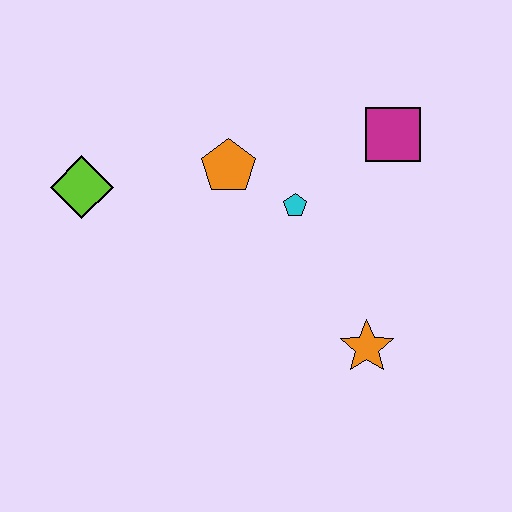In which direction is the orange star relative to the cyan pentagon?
The orange star is below the cyan pentagon.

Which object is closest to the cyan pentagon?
The orange pentagon is closest to the cyan pentagon.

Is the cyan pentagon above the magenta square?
No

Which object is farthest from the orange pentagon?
The orange star is farthest from the orange pentagon.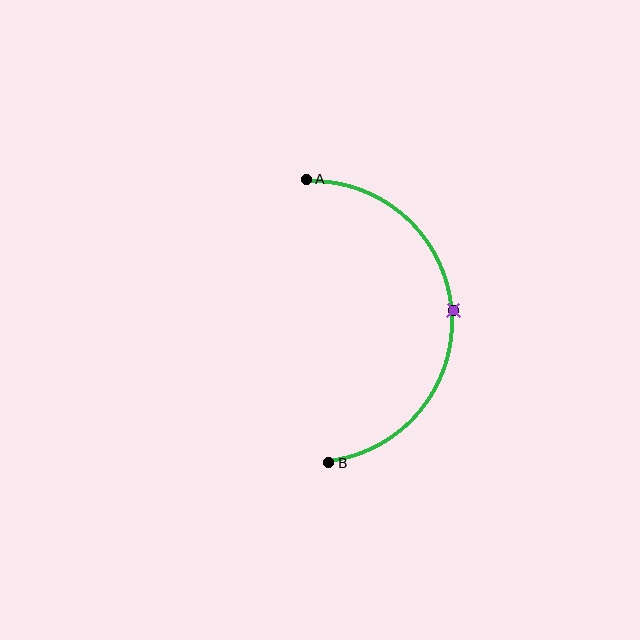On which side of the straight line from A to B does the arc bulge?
The arc bulges to the right of the straight line connecting A and B.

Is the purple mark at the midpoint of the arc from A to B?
Yes. The purple mark lies on the arc at equal arc-length from both A and B — it is the arc midpoint.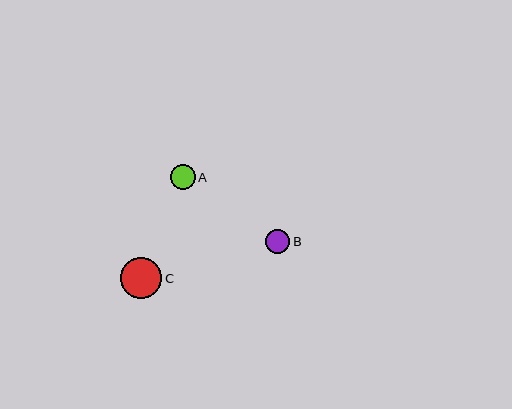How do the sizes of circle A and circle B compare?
Circle A and circle B are approximately the same size.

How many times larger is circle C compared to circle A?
Circle C is approximately 1.6 times the size of circle A.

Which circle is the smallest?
Circle B is the smallest with a size of approximately 24 pixels.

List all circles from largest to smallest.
From largest to smallest: C, A, B.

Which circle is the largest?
Circle C is the largest with a size of approximately 41 pixels.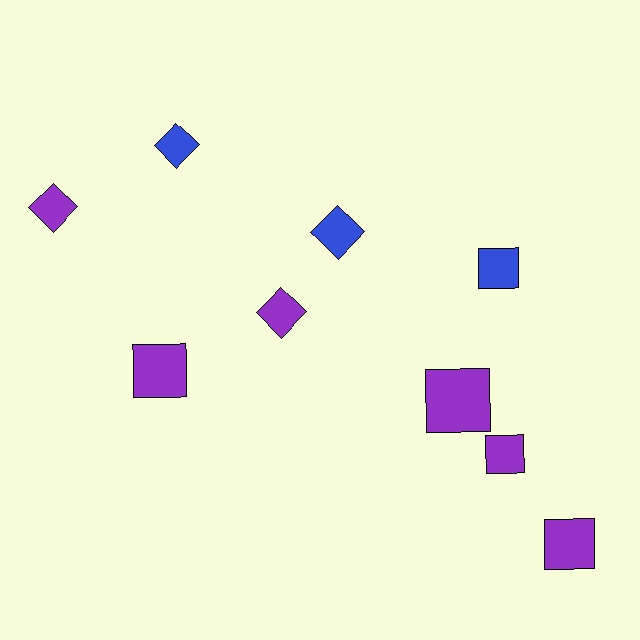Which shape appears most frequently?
Square, with 5 objects.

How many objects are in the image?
There are 9 objects.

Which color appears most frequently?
Purple, with 6 objects.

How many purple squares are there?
There are 4 purple squares.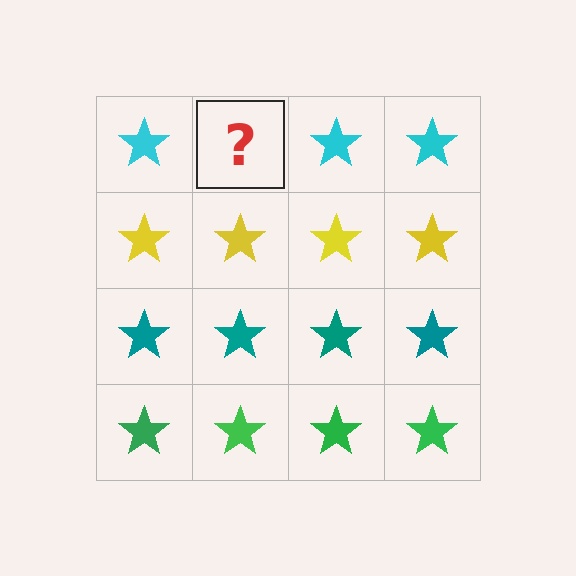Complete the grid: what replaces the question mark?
The question mark should be replaced with a cyan star.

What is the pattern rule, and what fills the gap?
The rule is that each row has a consistent color. The gap should be filled with a cyan star.